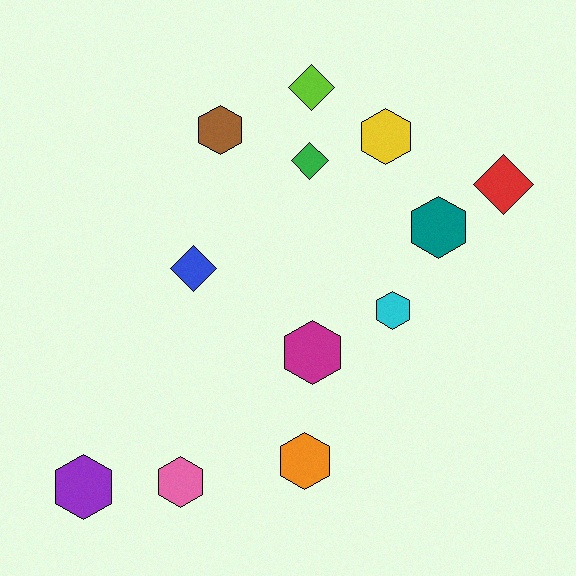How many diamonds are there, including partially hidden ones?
There are 4 diamonds.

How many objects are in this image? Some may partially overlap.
There are 12 objects.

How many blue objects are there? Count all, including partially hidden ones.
There is 1 blue object.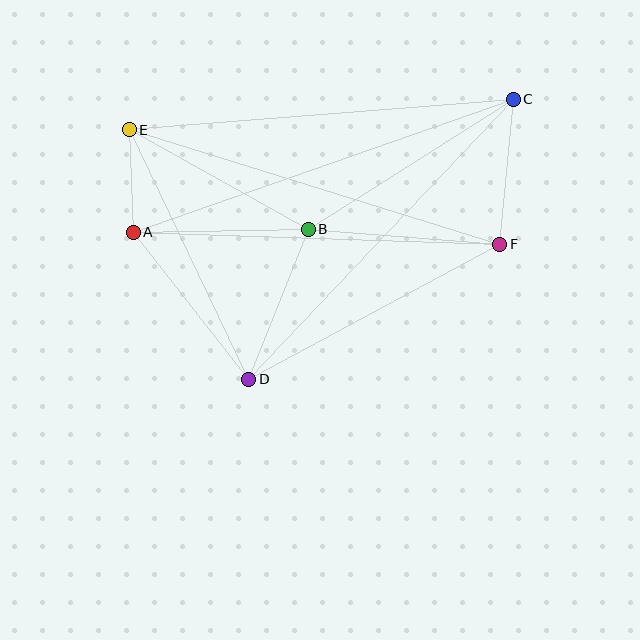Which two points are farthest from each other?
Points A and C are farthest from each other.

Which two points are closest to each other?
Points A and E are closest to each other.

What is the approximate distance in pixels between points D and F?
The distance between D and F is approximately 285 pixels.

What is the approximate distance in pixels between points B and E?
The distance between B and E is approximately 205 pixels.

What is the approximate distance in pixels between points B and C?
The distance between B and C is approximately 243 pixels.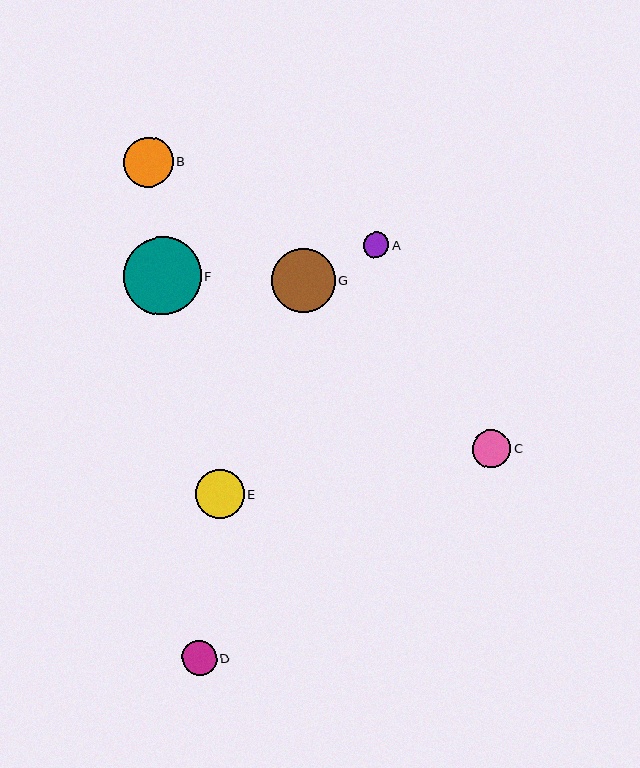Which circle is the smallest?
Circle A is the smallest with a size of approximately 26 pixels.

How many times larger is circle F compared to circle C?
Circle F is approximately 2.1 times the size of circle C.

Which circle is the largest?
Circle F is the largest with a size of approximately 78 pixels.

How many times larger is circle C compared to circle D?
Circle C is approximately 1.1 times the size of circle D.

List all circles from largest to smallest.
From largest to smallest: F, G, B, E, C, D, A.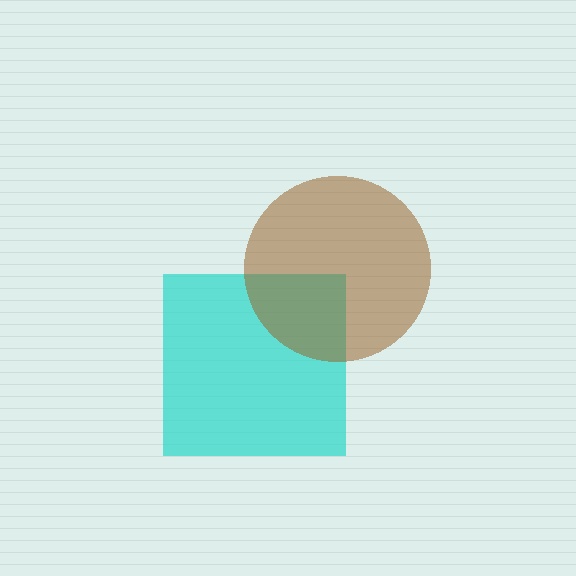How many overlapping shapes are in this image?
There are 2 overlapping shapes in the image.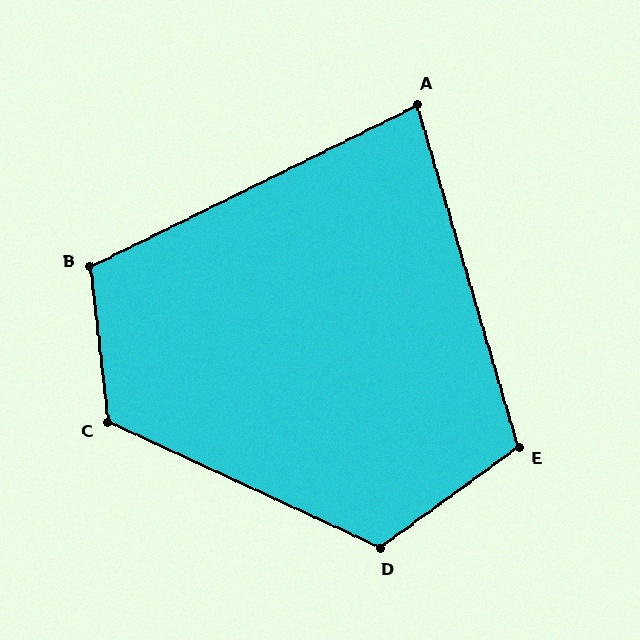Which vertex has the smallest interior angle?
A, at approximately 80 degrees.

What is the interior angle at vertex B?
Approximately 110 degrees (obtuse).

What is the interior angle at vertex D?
Approximately 119 degrees (obtuse).